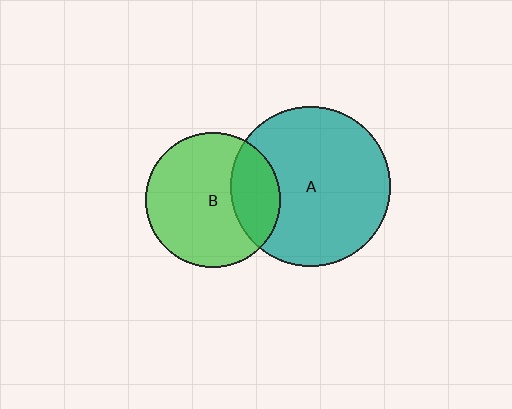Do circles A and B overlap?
Yes.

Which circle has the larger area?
Circle A (teal).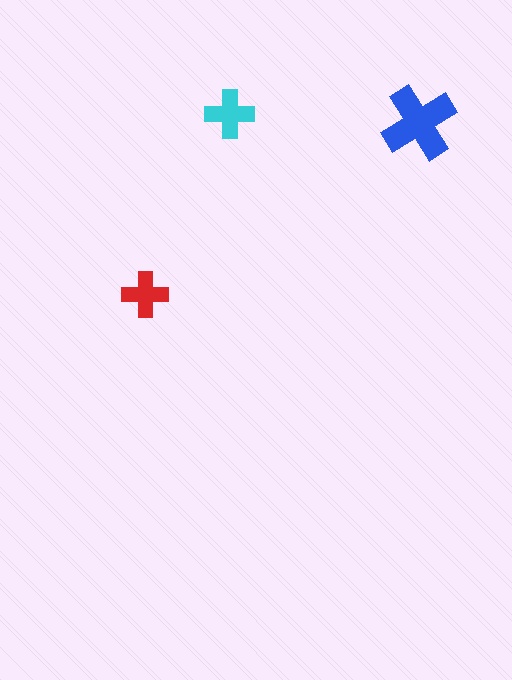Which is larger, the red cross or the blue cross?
The blue one.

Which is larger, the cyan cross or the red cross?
The cyan one.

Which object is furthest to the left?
The red cross is leftmost.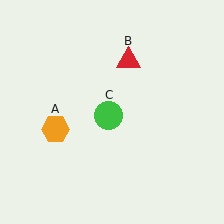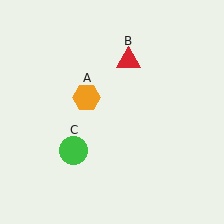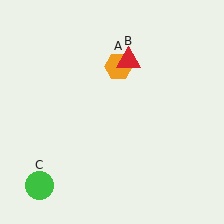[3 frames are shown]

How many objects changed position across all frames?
2 objects changed position: orange hexagon (object A), green circle (object C).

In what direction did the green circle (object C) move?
The green circle (object C) moved down and to the left.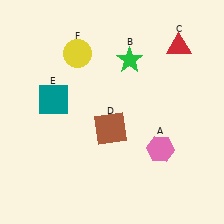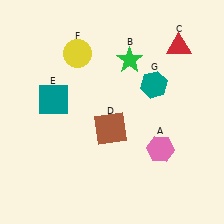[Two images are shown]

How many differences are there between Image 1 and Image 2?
There is 1 difference between the two images.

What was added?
A teal hexagon (G) was added in Image 2.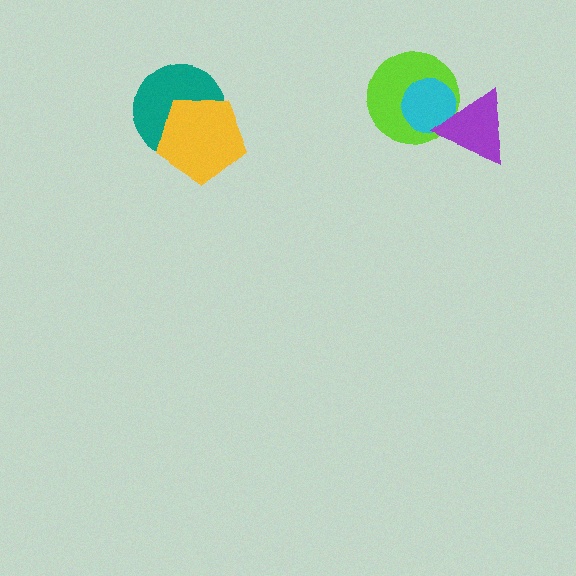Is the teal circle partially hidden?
Yes, it is partially covered by another shape.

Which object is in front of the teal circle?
The yellow pentagon is in front of the teal circle.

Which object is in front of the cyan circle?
The purple triangle is in front of the cyan circle.